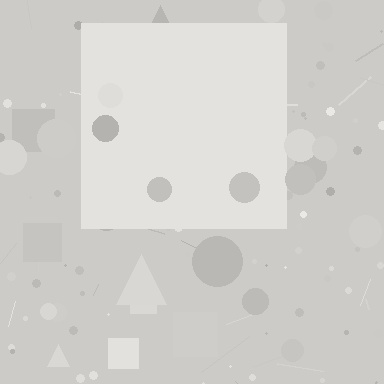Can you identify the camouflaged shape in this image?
The camouflaged shape is a square.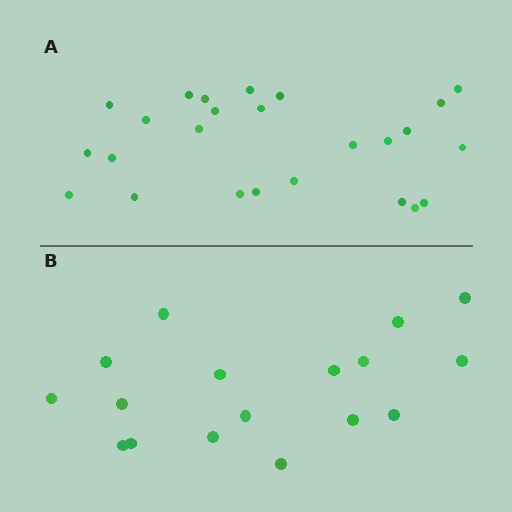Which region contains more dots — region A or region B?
Region A (the top region) has more dots.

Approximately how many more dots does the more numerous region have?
Region A has roughly 8 or so more dots than region B.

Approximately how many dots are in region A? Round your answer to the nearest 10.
About 20 dots. (The exact count is 25, which rounds to 20.)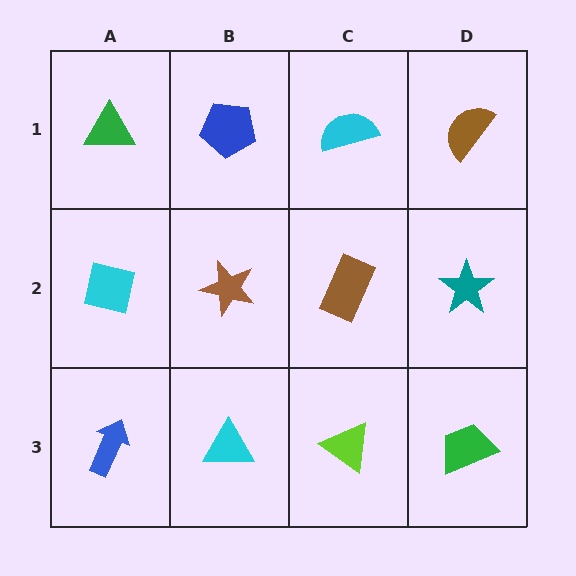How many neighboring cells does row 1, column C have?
3.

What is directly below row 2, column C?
A lime triangle.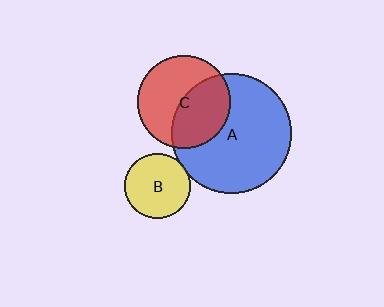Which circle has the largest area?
Circle A (blue).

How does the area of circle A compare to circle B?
Approximately 3.3 times.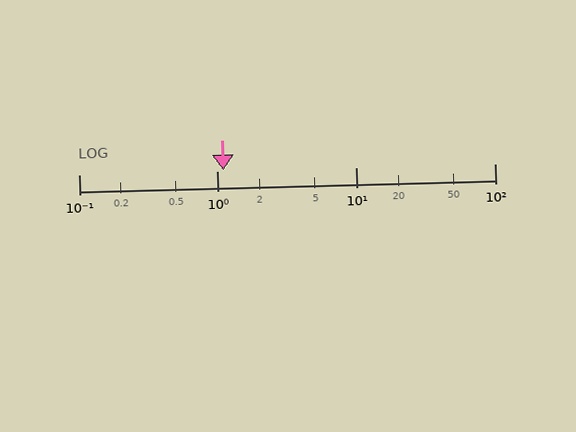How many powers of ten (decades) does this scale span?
The scale spans 3 decades, from 0.1 to 100.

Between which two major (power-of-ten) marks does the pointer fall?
The pointer is between 1 and 10.